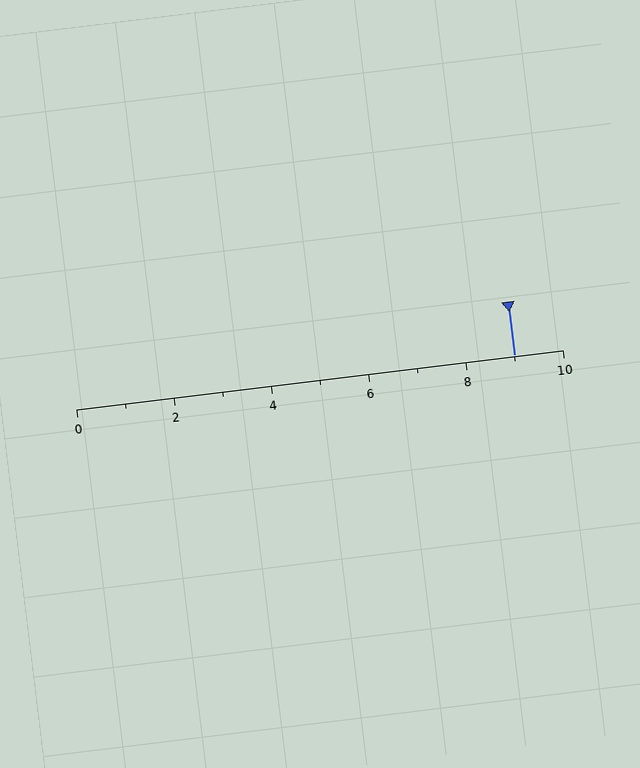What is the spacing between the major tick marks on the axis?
The major ticks are spaced 2 apart.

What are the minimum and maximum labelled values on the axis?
The axis runs from 0 to 10.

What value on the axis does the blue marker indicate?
The marker indicates approximately 9.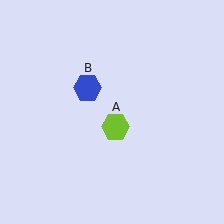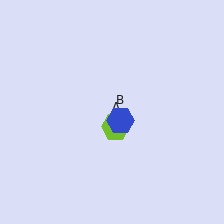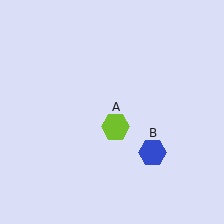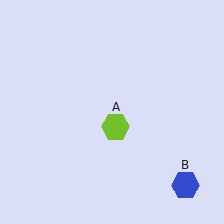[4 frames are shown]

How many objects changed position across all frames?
1 object changed position: blue hexagon (object B).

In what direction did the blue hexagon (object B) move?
The blue hexagon (object B) moved down and to the right.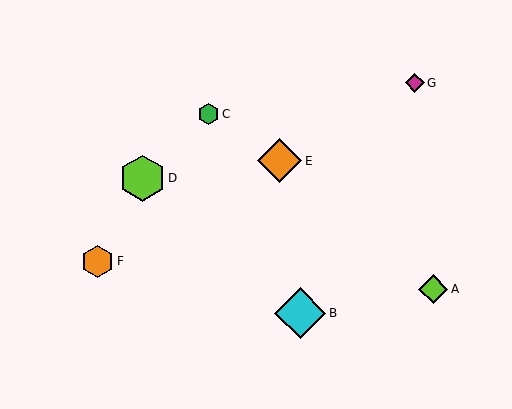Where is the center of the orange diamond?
The center of the orange diamond is at (280, 161).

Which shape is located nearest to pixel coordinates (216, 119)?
The green hexagon (labeled C) at (208, 114) is nearest to that location.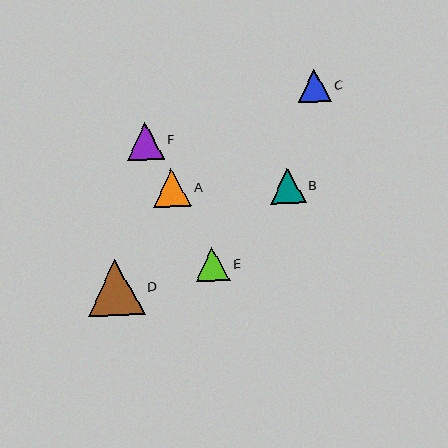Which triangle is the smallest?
Triangle C is the smallest with a size of approximately 33 pixels.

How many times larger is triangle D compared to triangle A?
Triangle D is approximately 1.5 times the size of triangle A.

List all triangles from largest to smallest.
From largest to smallest: D, A, F, B, E, C.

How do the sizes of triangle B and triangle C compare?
Triangle B and triangle C are approximately the same size.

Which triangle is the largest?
Triangle D is the largest with a size of approximately 56 pixels.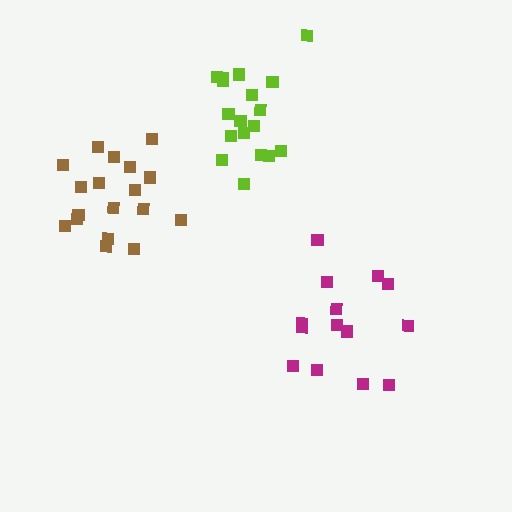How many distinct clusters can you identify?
There are 3 distinct clusters.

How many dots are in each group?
Group 1: 18 dots, Group 2: 14 dots, Group 3: 18 dots (50 total).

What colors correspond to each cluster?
The clusters are colored: lime, magenta, brown.